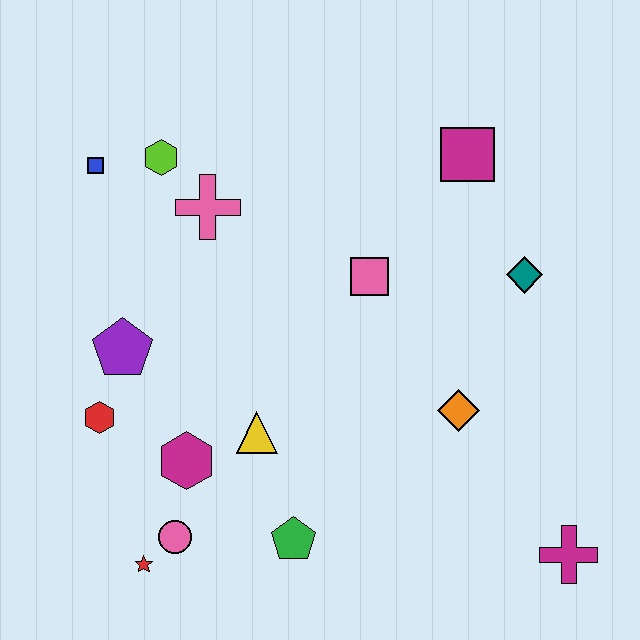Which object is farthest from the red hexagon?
The magenta cross is farthest from the red hexagon.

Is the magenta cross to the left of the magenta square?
No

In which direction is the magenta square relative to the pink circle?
The magenta square is above the pink circle.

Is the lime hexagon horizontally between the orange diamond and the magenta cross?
No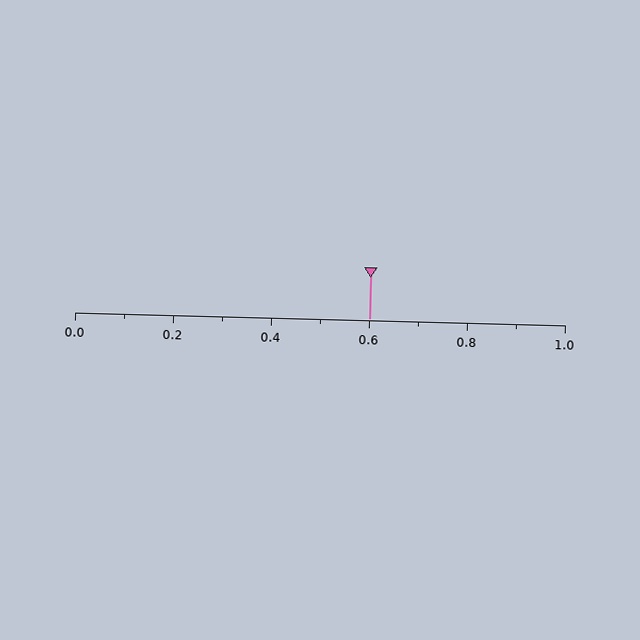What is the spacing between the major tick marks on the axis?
The major ticks are spaced 0.2 apart.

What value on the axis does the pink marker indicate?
The marker indicates approximately 0.6.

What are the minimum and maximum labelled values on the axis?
The axis runs from 0.0 to 1.0.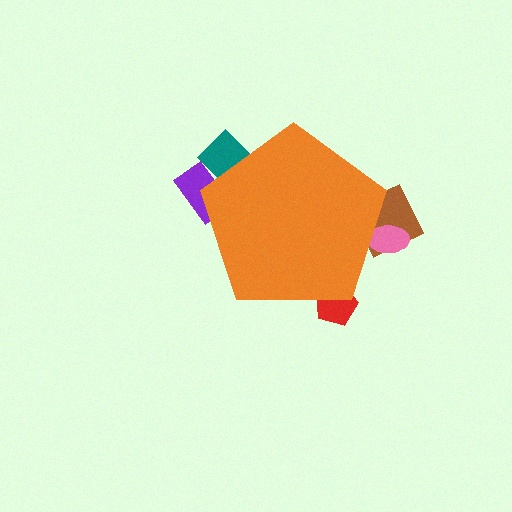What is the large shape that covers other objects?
An orange pentagon.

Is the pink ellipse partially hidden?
Yes, the pink ellipse is partially hidden behind the orange pentagon.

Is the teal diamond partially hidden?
Yes, the teal diamond is partially hidden behind the orange pentagon.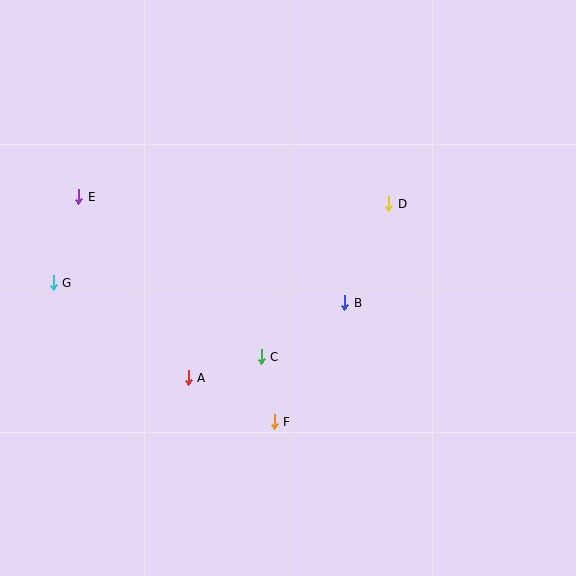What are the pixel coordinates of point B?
Point B is at (345, 303).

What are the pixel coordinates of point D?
Point D is at (389, 204).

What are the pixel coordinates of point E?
Point E is at (79, 197).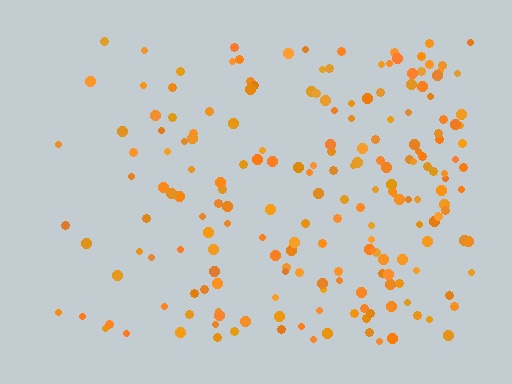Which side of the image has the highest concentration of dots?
The right.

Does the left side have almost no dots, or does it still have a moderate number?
Still a moderate number, just noticeably fewer than the right.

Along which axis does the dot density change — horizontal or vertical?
Horizontal.